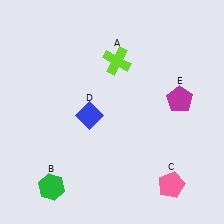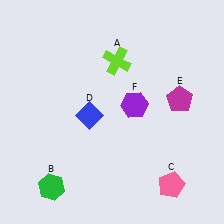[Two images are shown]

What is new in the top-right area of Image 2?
A purple hexagon (F) was added in the top-right area of Image 2.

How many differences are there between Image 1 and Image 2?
There is 1 difference between the two images.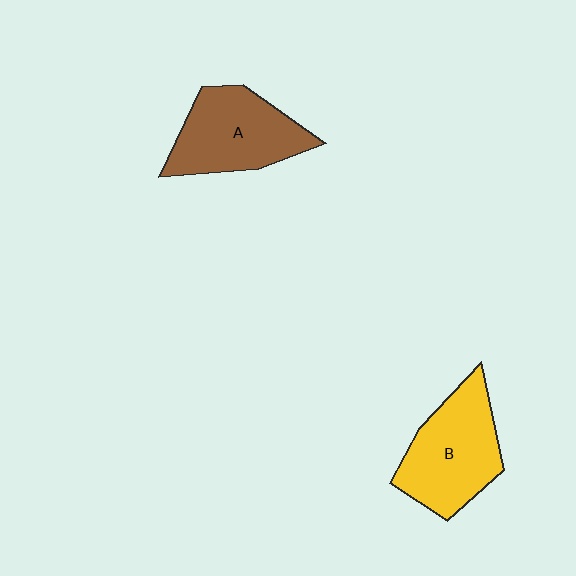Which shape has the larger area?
Shape B (yellow).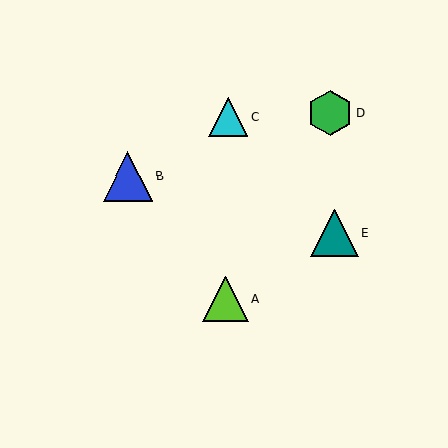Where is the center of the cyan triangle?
The center of the cyan triangle is at (228, 117).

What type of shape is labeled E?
Shape E is a teal triangle.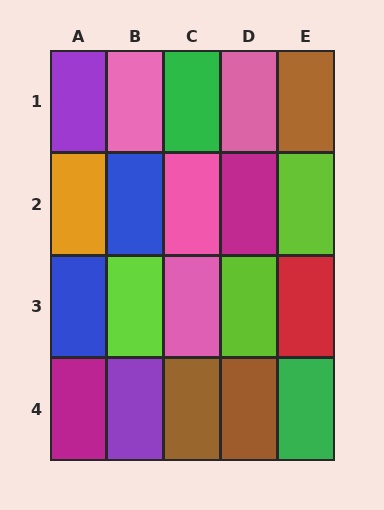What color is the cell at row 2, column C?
Pink.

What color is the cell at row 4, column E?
Green.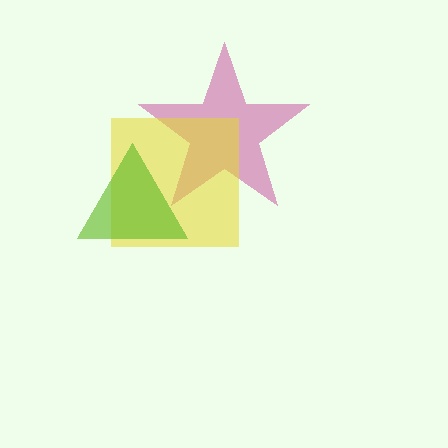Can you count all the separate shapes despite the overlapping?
Yes, there are 3 separate shapes.